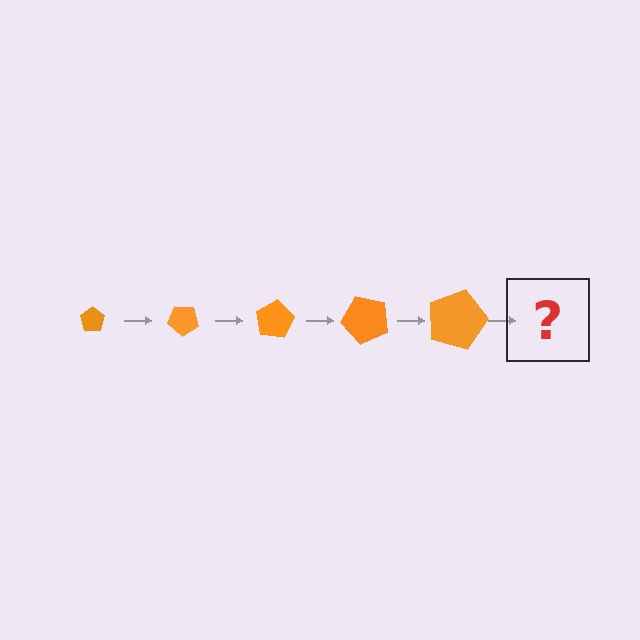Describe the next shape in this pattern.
It should be a pentagon, larger than the previous one and rotated 200 degrees from the start.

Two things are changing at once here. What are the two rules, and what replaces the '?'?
The two rules are that the pentagon grows larger each step and it rotates 40 degrees each step. The '?' should be a pentagon, larger than the previous one and rotated 200 degrees from the start.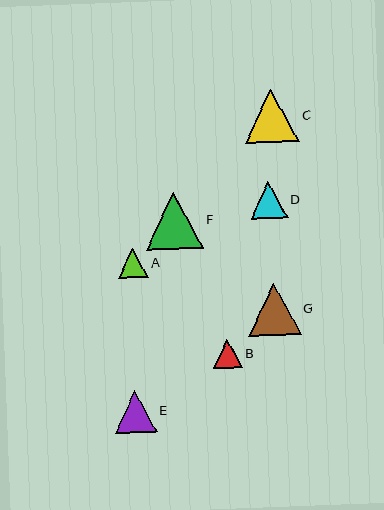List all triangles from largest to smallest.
From largest to smallest: F, C, G, E, D, A, B.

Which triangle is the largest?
Triangle F is the largest with a size of approximately 57 pixels.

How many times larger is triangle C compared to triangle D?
Triangle C is approximately 1.5 times the size of triangle D.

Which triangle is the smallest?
Triangle B is the smallest with a size of approximately 29 pixels.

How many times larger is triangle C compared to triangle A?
Triangle C is approximately 1.8 times the size of triangle A.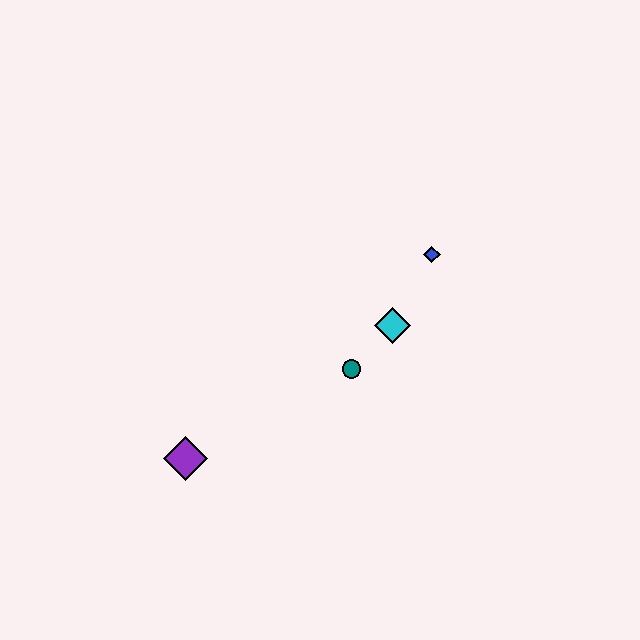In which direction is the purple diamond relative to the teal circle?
The purple diamond is to the left of the teal circle.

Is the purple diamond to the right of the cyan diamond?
No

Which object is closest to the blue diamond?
The cyan diamond is closest to the blue diamond.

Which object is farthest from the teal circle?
The purple diamond is farthest from the teal circle.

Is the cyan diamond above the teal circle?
Yes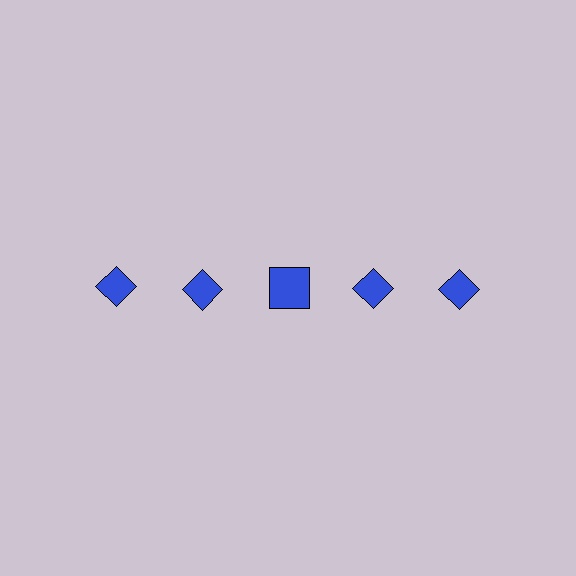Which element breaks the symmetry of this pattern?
The blue square in the top row, center column breaks the symmetry. All other shapes are blue diamonds.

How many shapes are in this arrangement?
There are 5 shapes arranged in a grid pattern.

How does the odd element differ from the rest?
It has a different shape: square instead of diamond.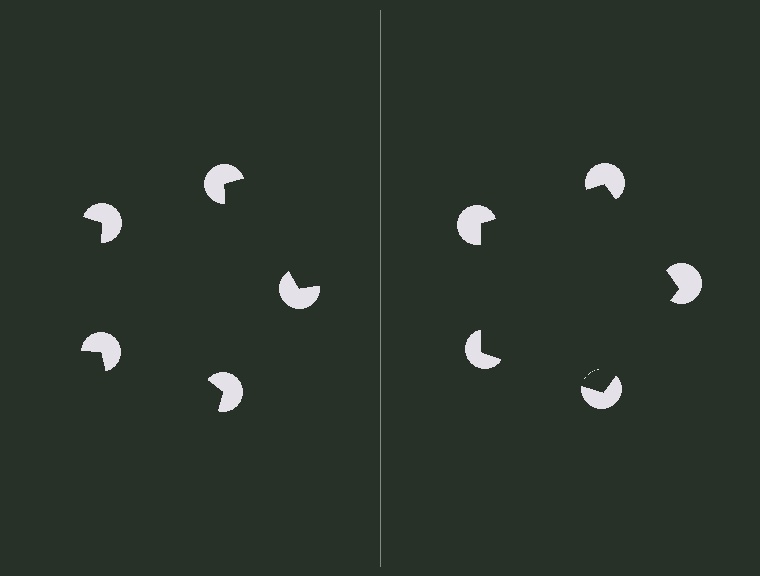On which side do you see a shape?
An illusory pentagon appears on the right side. On the left side the wedge cuts are rotated, so no coherent shape forms.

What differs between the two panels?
The pac-man discs are positioned identically on both sides; only the wedge orientations differ. On the right they align to a pentagon; on the left they are misaligned.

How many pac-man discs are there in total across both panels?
10 — 5 on each side.